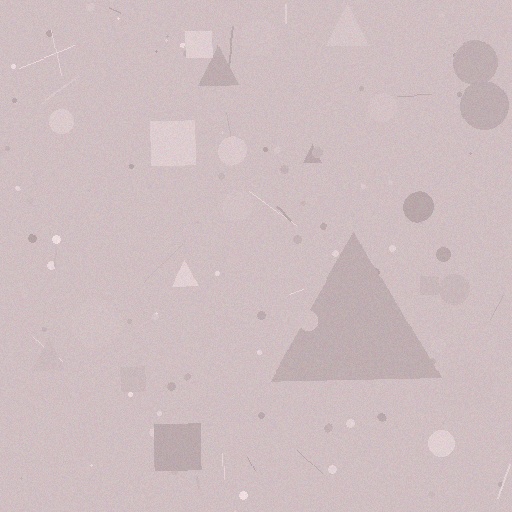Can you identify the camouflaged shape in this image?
The camouflaged shape is a triangle.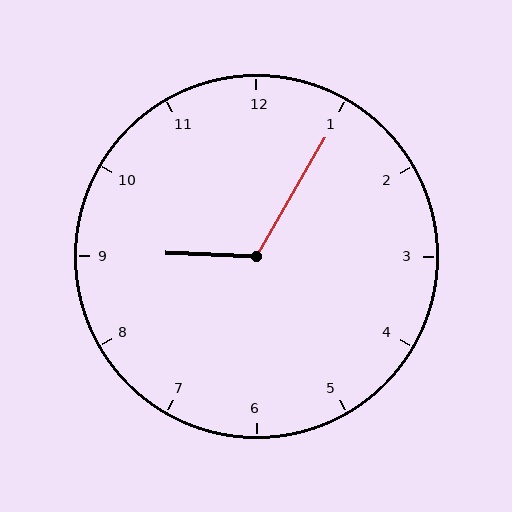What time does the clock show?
9:05.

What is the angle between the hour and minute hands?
Approximately 118 degrees.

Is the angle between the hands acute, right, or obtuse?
It is obtuse.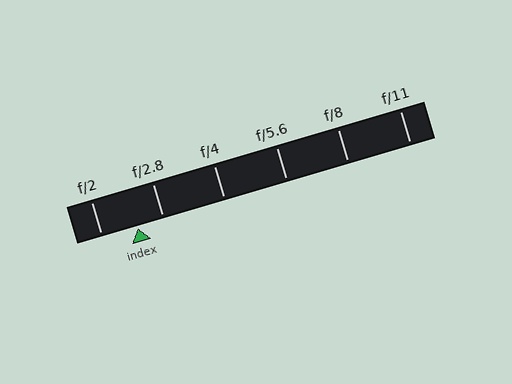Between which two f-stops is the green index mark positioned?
The index mark is between f/2 and f/2.8.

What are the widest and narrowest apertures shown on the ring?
The widest aperture shown is f/2 and the narrowest is f/11.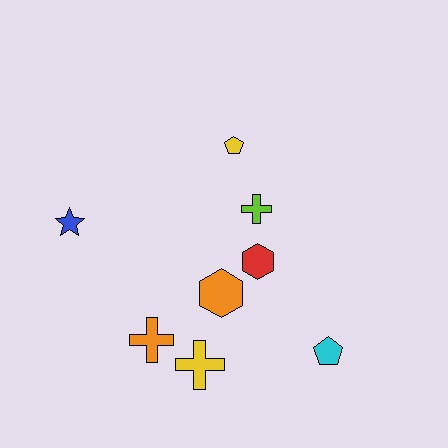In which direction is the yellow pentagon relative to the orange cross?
The yellow pentagon is above the orange cross.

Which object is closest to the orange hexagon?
The red hexagon is closest to the orange hexagon.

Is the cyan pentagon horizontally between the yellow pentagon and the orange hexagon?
No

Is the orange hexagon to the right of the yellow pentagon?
No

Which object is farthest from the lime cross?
The blue star is farthest from the lime cross.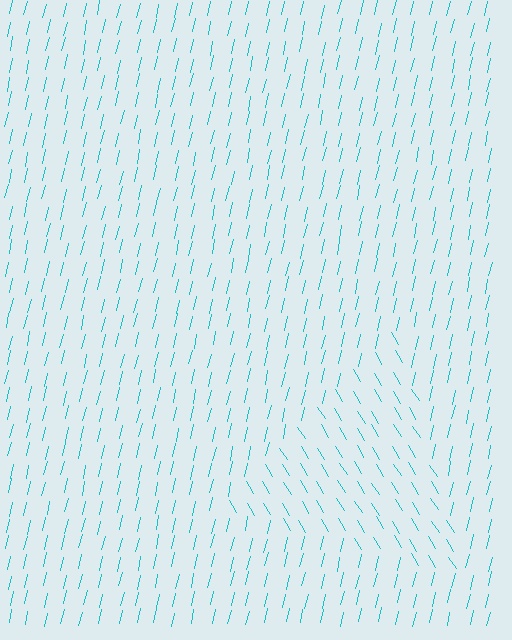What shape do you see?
I see a triangle.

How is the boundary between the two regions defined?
The boundary is defined purely by a change in line orientation (approximately 45 degrees difference). All lines are the same color and thickness.